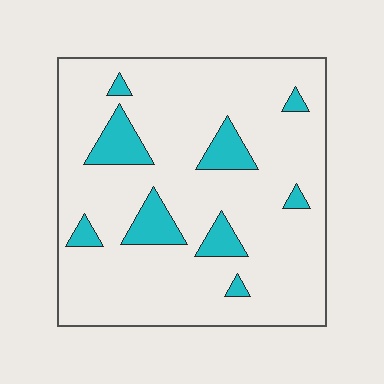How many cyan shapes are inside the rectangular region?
9.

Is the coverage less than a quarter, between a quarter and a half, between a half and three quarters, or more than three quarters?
Less than a quarter.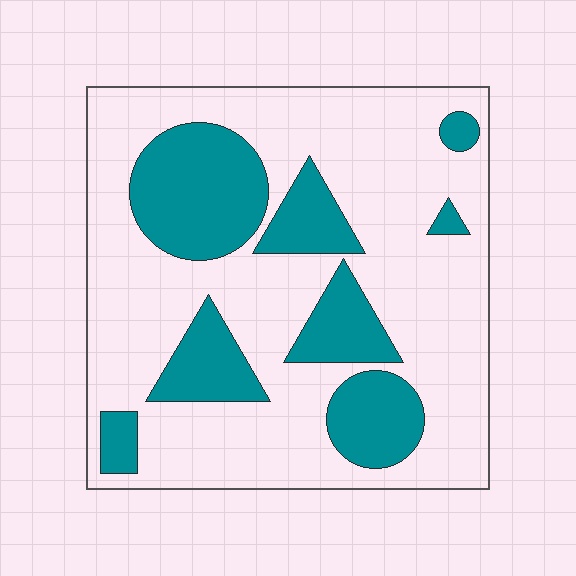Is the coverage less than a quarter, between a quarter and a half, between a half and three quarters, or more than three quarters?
Between a quarter and a half.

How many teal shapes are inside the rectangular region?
8.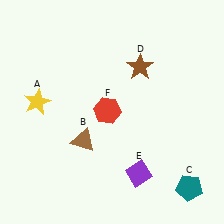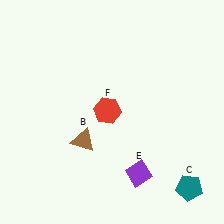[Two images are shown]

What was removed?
The brown star (D), the yellow star (A) were removed in Image 2.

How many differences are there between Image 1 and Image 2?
There are 2 differences between the two images.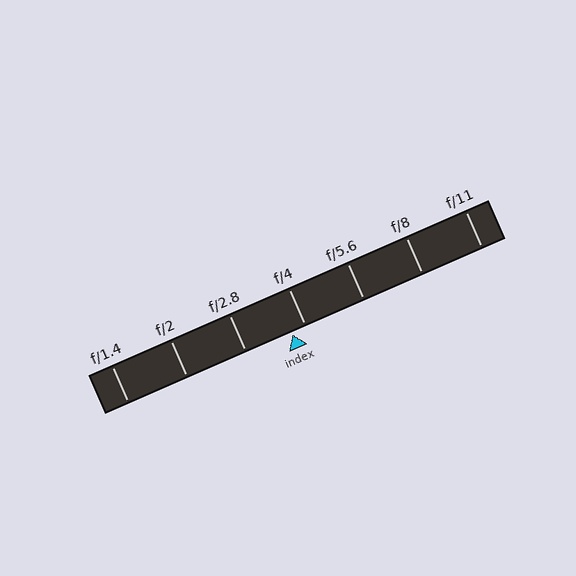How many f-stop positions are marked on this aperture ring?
There are 7 f-stop positions marked.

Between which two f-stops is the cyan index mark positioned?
The index mark is between f/2.8 and f/4.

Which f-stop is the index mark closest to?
The index mark is closest to f/4.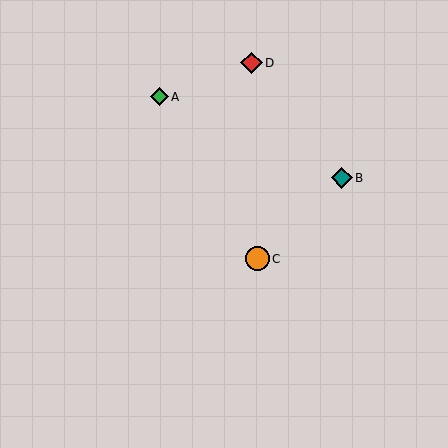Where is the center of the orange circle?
The center of the orange circle is at (257, 259).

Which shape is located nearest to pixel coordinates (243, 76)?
The red diamond (labeled D) at (252, 63) is nearest to that location.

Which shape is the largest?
The orange circle (labeled C) is the largest.